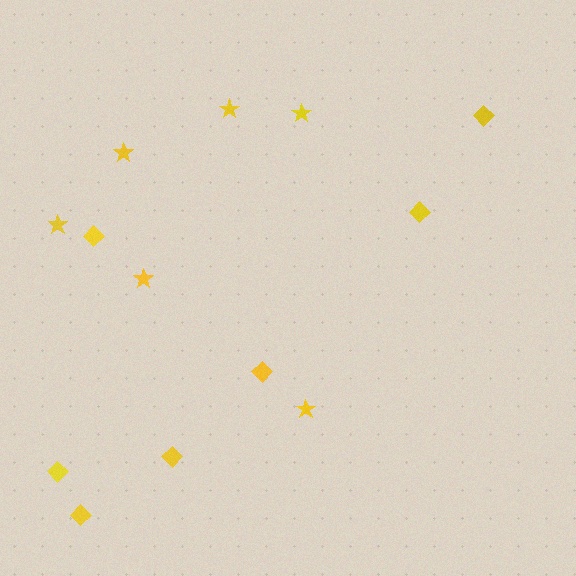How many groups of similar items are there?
There are 2 groups: one group of diamonds (7) and one group of stars (6).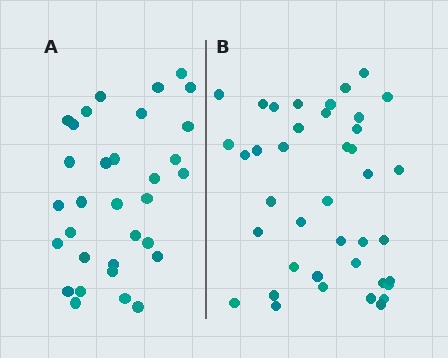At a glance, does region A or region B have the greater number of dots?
Region B (the right region) has more dots.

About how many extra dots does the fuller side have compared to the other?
Region B has roughly 8 or so more dots than region A.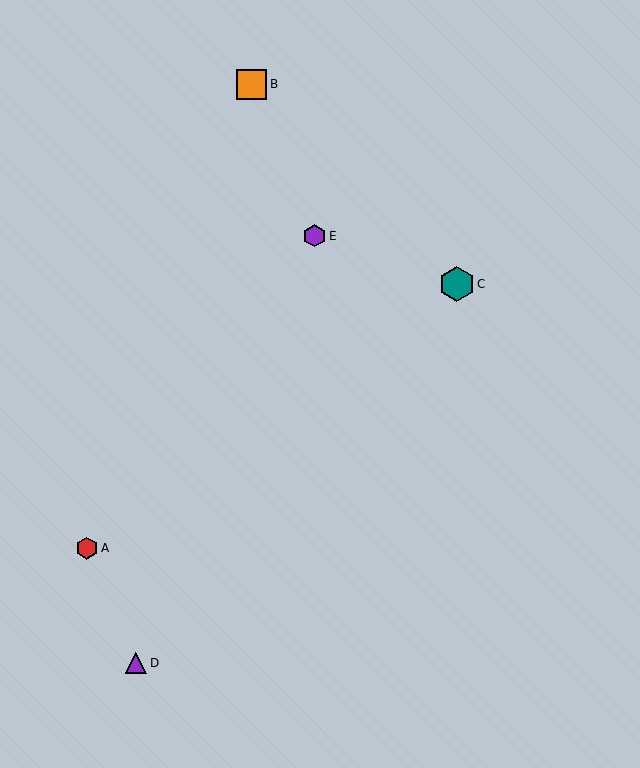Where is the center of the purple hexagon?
The center of the purple hexagon is at (314, 236).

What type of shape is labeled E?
Shape E is a purple hexagon.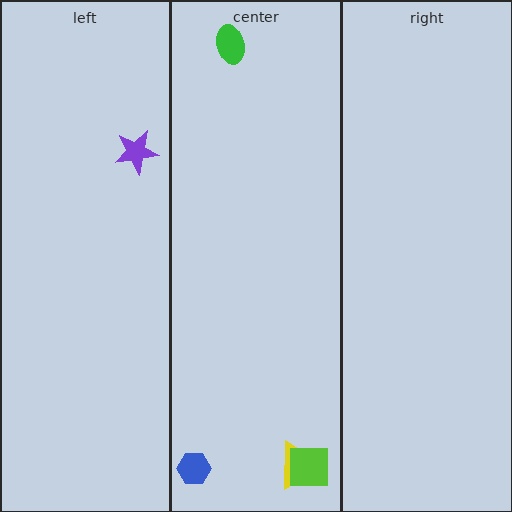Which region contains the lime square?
The center region.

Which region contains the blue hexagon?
The center region.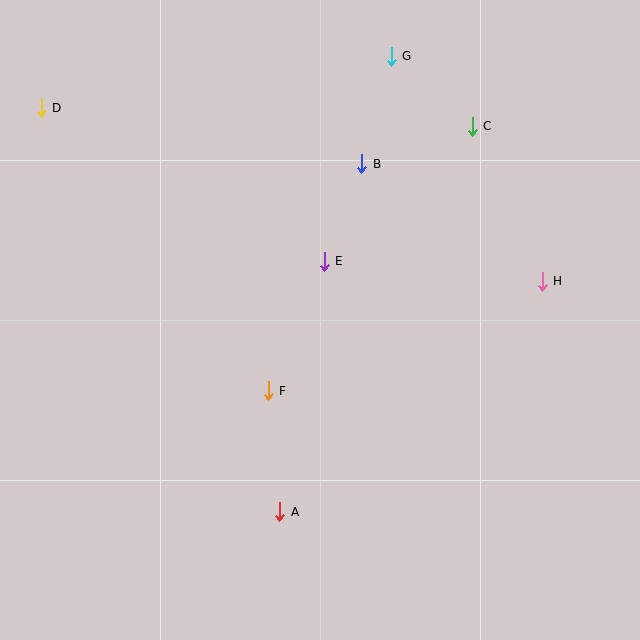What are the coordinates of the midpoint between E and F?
The midpoint between E and F is at (296, 326).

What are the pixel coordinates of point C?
Point C is at (472, 126).